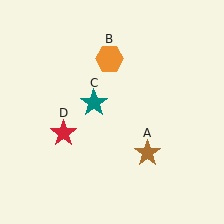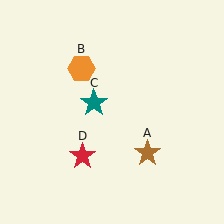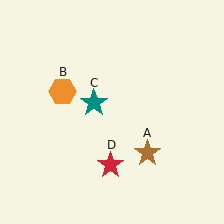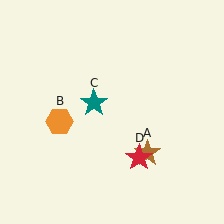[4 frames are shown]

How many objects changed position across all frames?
2 objects changed position: orange hexagon (object B), red star (object D).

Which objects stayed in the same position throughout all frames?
Brown star (object A) and teal star (object C) remained stationary.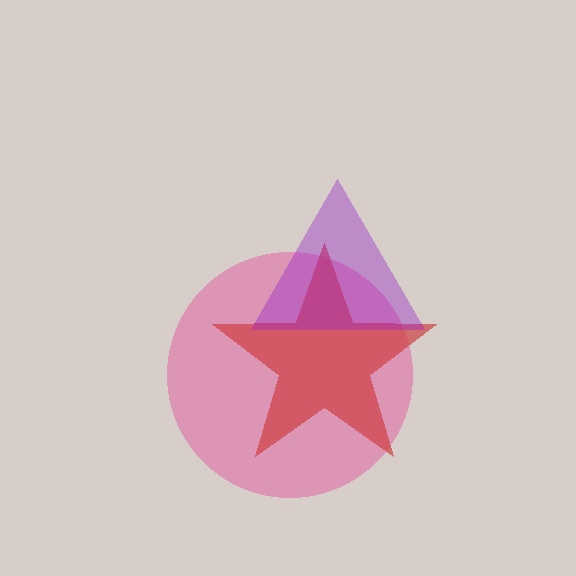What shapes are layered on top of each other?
The layered shapes are: a pink circle, a red star, a purple triangle.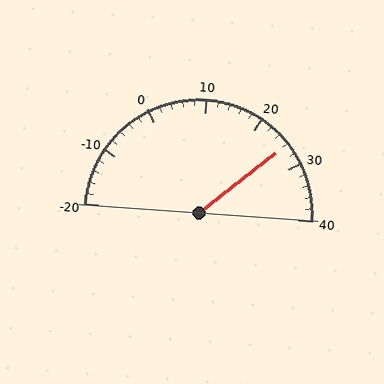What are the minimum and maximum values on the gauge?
The gauge ranges from -20 to 40.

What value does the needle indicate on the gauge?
The needle indicates approximately 26.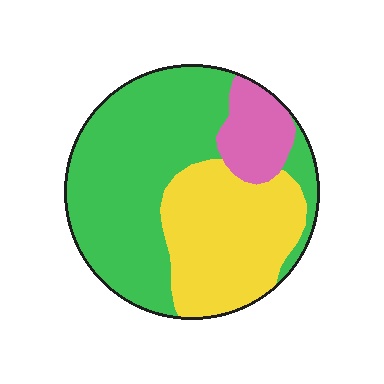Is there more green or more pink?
Green.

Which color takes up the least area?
Pink, at roughly 10%.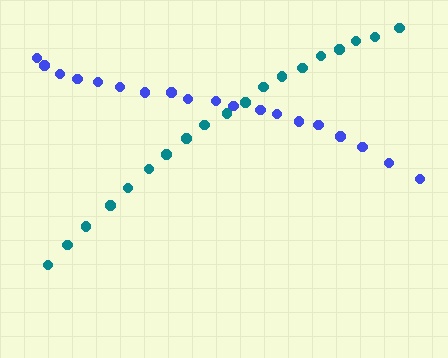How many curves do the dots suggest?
There are 2 distinct paths.